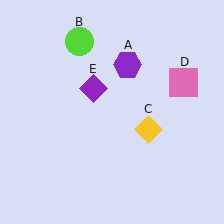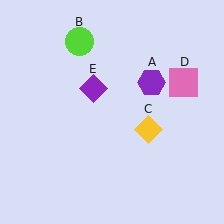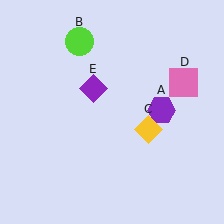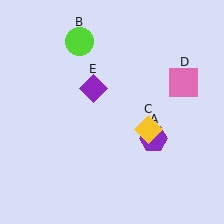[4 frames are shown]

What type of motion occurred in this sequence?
The purple hexagon (object A) rotated clockwise around the center of the scene.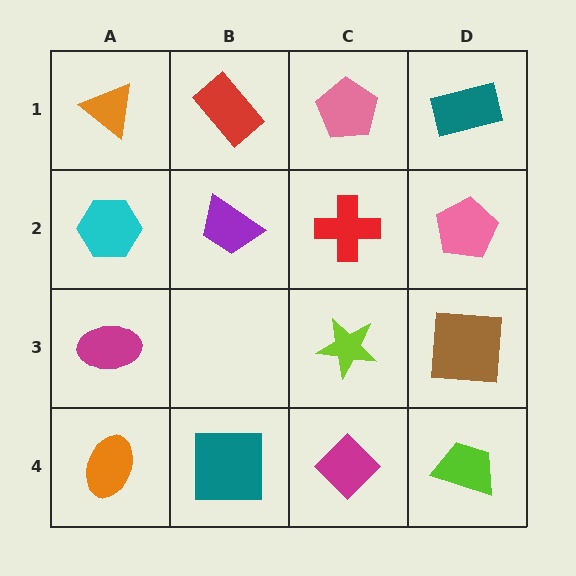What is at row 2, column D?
A pink pentagon.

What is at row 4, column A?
An orange ellipse.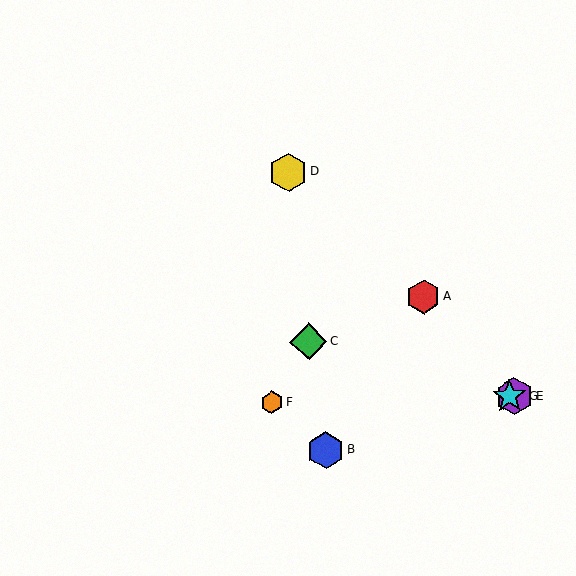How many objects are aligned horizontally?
3 objects (E, F, G) are aligned horizontally.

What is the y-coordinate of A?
Object A is at y≈297.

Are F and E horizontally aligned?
Yes, both are at y≈402.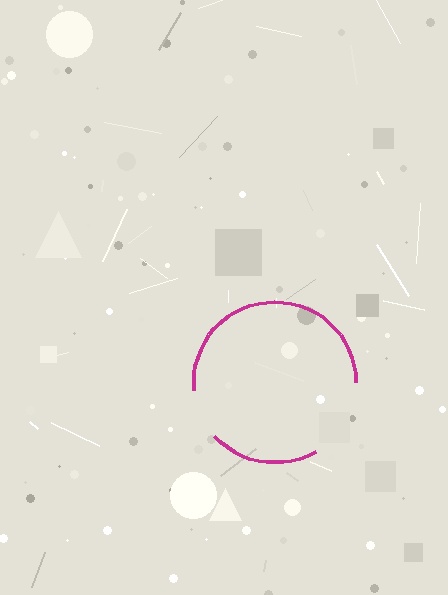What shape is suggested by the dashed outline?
The dashed outline suggests a circle.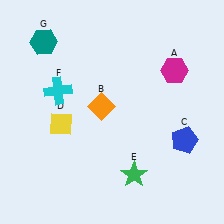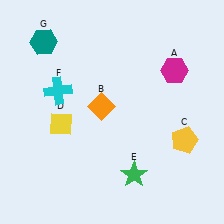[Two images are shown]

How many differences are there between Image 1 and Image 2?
There is 1 difference between the two images.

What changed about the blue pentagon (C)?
In Image 1, C is blue. In Image 2, it changed to yellow.